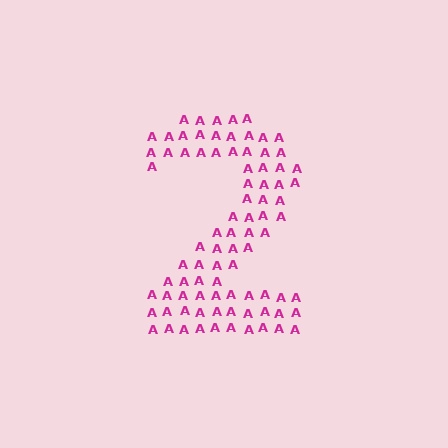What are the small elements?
The small elements are letter A's.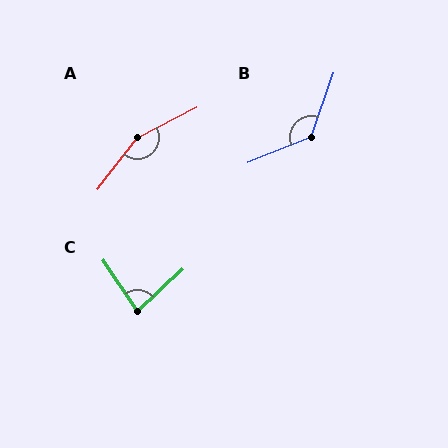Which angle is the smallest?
C, at approximately 80 degrees.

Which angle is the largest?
A, at approximately 155 degrees.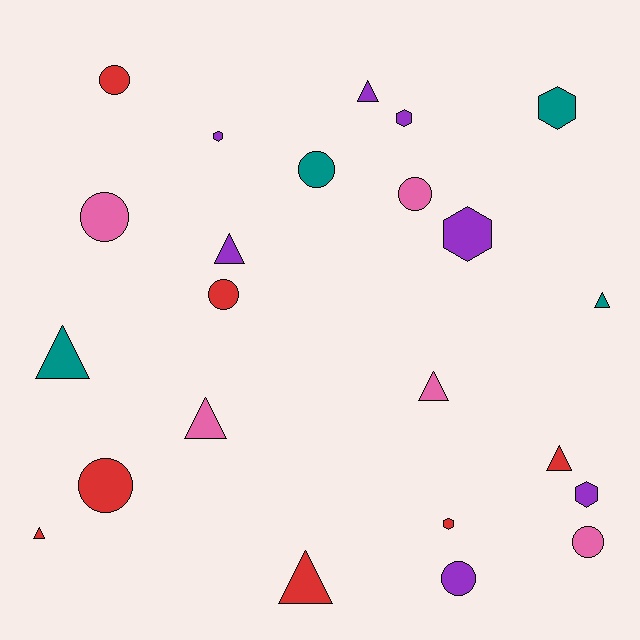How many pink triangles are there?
There are 2 pink triangles.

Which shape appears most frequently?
Triangle, with 9 objects.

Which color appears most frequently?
Purple, with 7 objects.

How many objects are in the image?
There are 23 objects.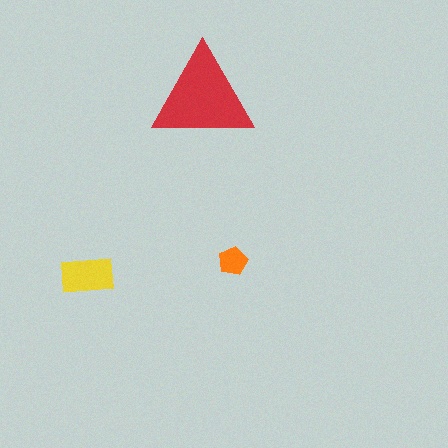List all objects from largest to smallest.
The red triangle, the yellow rectangle, the orange pentagon.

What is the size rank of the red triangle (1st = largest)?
1st.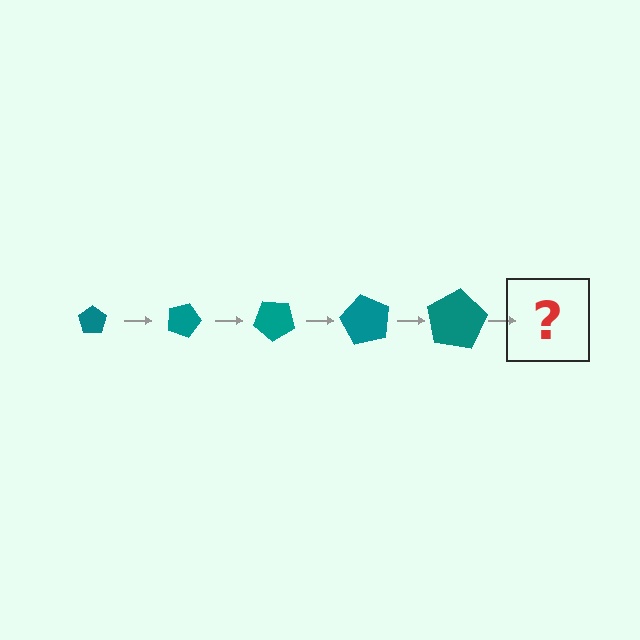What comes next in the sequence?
The next element should be a pentagon, larger than the previous one and rotated 100 degrees from the start.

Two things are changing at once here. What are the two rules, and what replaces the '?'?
The two rules are that the pentagon grows larger each step and it rotates 20 degrees each step. The '?' should be a pentagon, larger than the previous one and rotated 100 degrees from the start.